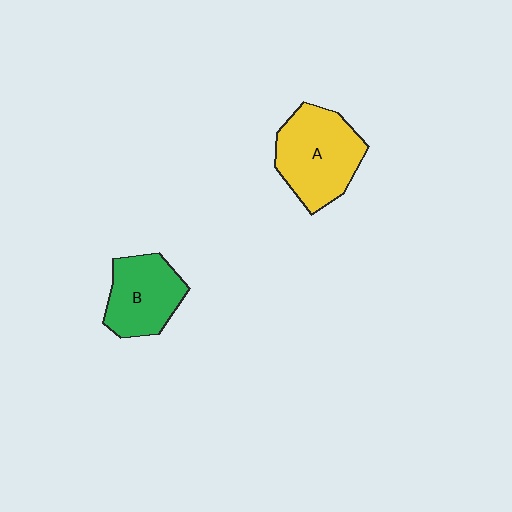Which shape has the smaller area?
Shape B (green).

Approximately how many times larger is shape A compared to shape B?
Approximately 1.3 times.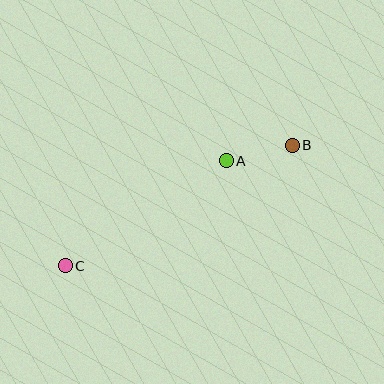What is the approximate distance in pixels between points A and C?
The distance between A and C is approximately 192 pixels.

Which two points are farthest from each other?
Points B and C are farthest from each other.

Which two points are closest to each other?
Points A and B are closest to each other.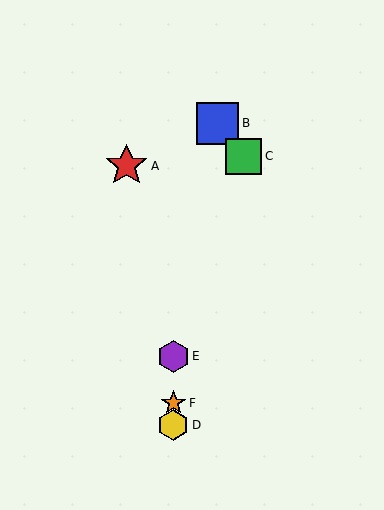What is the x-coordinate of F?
Object F is at x≈173.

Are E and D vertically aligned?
Yes, both are at x≈173.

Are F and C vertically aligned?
No, F is at x≈173 and C is at x≈244.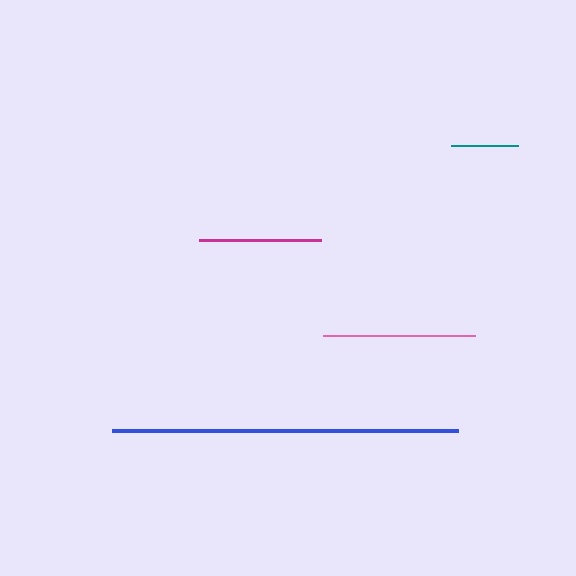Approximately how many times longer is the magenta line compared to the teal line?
The magenta line is approximately 1.8 times the length of the teal line.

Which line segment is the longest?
The blue line is the longest at approximately 346 pixels.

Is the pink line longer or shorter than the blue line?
The blue line is longer than the pink line.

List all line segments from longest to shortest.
From longest to shortest: blue, pink, magenta, teal.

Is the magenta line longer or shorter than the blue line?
The blue line is longer than the magenta line.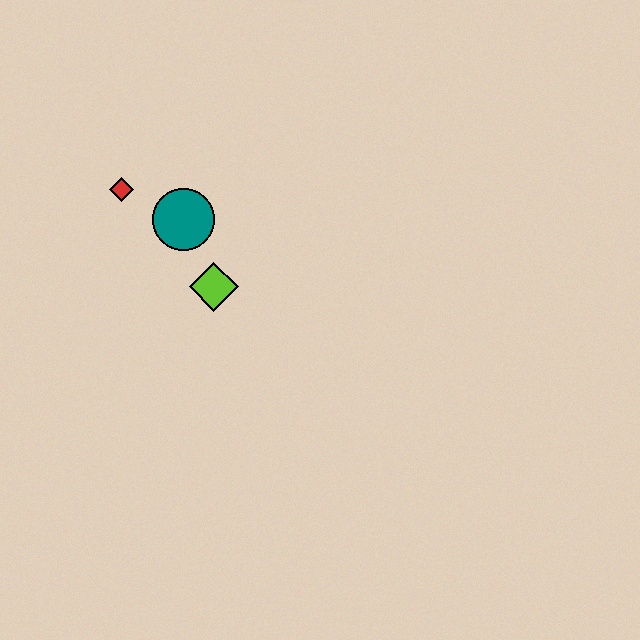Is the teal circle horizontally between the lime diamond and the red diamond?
Yes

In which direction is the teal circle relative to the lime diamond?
The teal circle is above the lime diamond.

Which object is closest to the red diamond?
The teal circle is closest to the red diamond.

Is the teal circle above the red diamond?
No